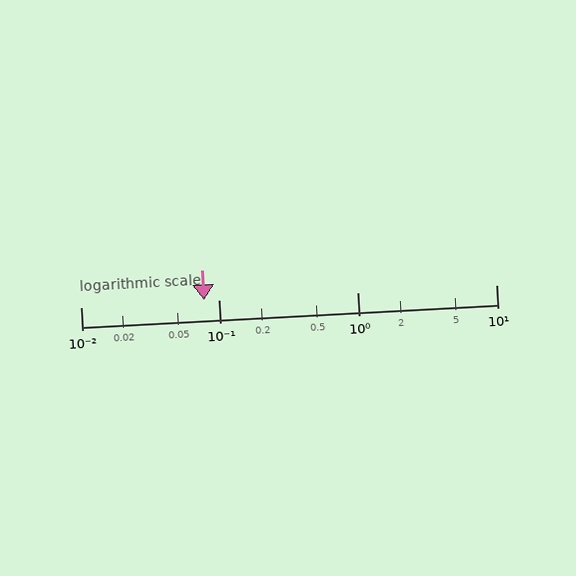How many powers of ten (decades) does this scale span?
The scale spans 3 decades, from 0.01 to 10.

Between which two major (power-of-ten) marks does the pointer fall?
The pointer is between 0.01 and 0.1.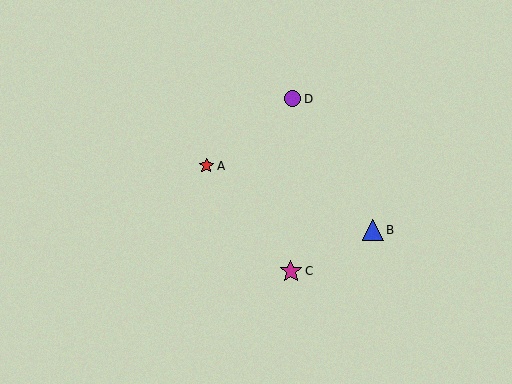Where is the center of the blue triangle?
The center of the blue triangle is at (373, 230).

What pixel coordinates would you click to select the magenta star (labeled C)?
Click at (291, 271) to select the magenta star C.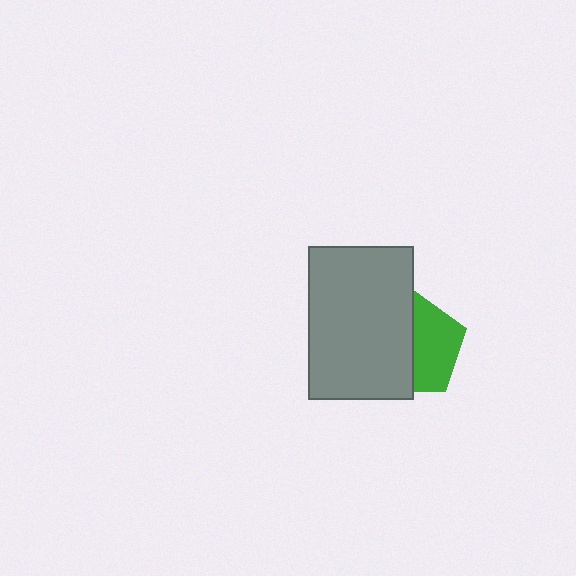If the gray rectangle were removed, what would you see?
You would see the complete green pentagon.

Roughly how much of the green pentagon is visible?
About half of it is visible (roughly 49%).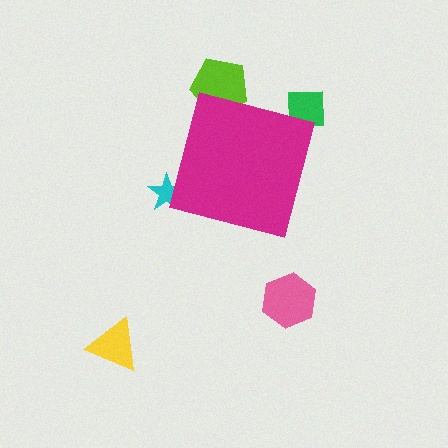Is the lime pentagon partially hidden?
Yes, the lime pentagon is partially hidden behind the magenta square.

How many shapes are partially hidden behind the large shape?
3 shapes are partially hidden.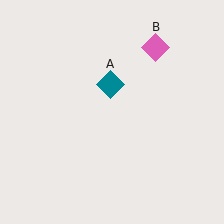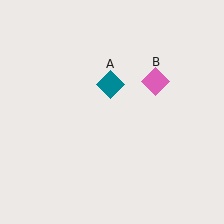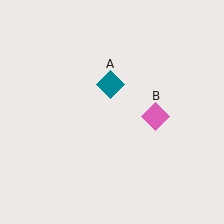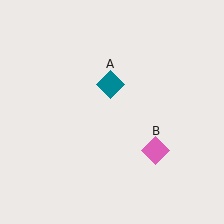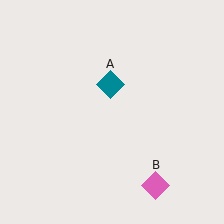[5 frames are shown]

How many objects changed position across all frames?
1 object changed position: pink diamond (object B).